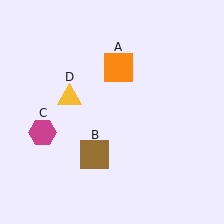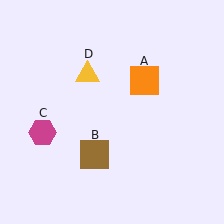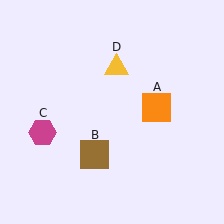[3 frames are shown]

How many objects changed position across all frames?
2 objects changed position: orange square (object A), yellow triangle (object D).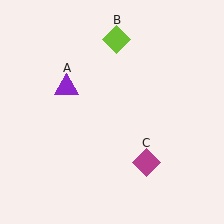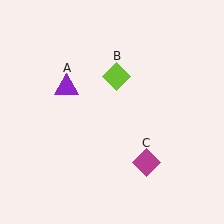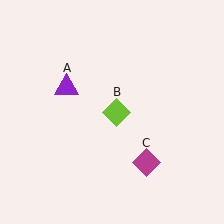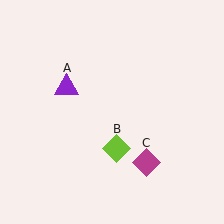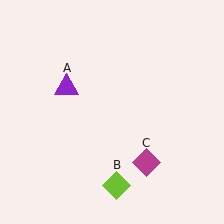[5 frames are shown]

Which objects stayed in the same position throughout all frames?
Purple triangle (object A) and magenta diamond (object C) remained stationary.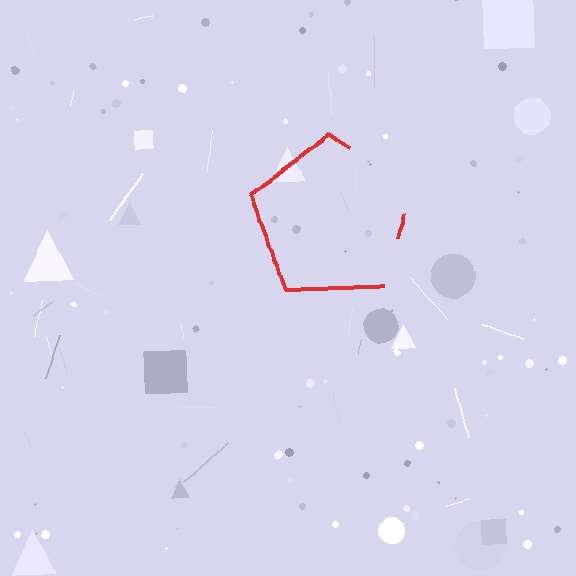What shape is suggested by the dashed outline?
The dashed outline suggests a pentagon.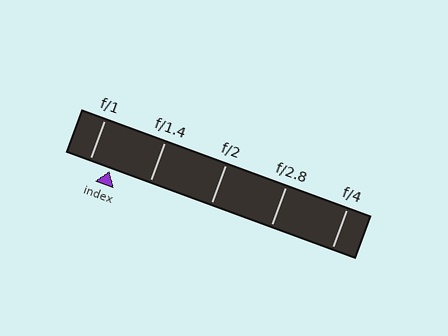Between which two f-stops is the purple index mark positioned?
The index mark is between f/1 and f/1.4.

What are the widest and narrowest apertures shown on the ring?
The widest aperture shown is f/1 and the narrowest is f/4.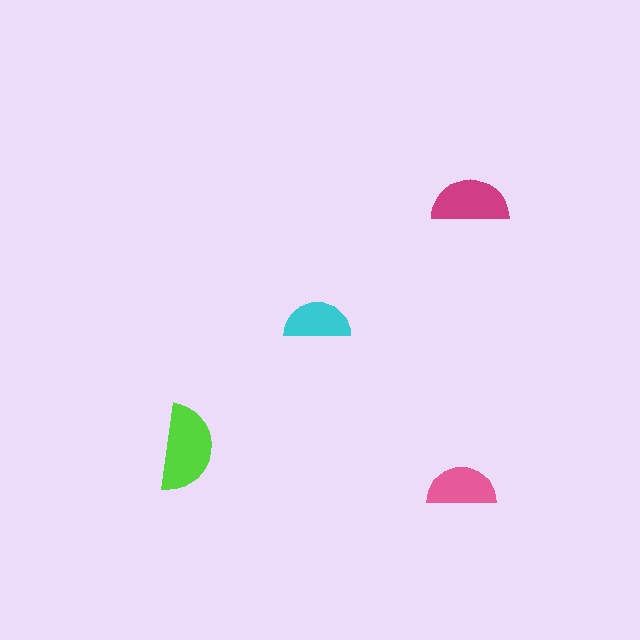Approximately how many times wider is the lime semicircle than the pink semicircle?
About 1.5 times wider.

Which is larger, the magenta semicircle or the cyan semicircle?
The magenta one.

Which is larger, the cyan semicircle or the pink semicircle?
The pink one.